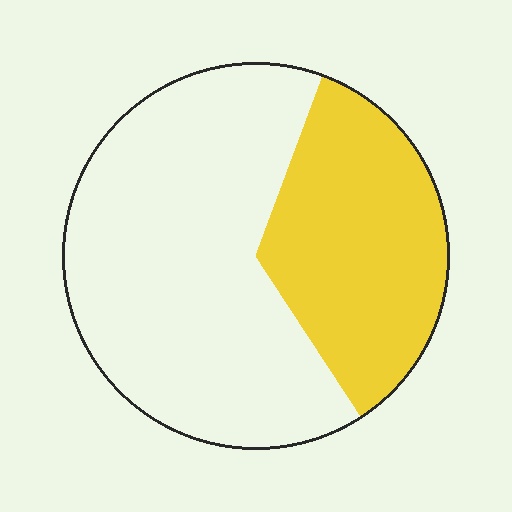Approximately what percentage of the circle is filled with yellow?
Approximately 35%.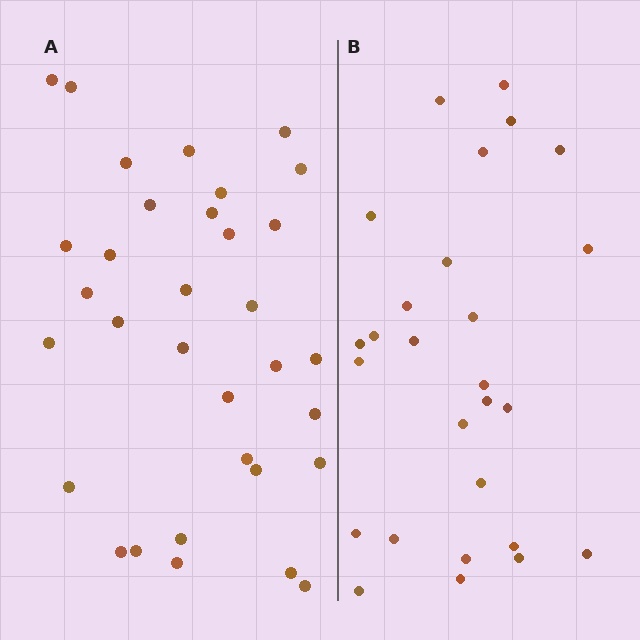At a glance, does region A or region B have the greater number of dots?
Region A (the left region) has more dots.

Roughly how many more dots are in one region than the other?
Region A has about 6 more dots than region B.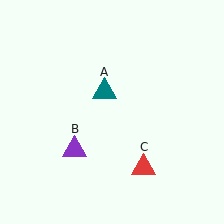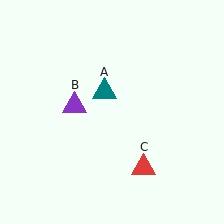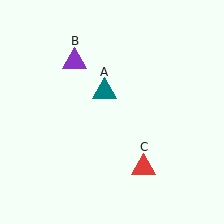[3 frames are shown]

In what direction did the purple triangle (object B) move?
The purple triangle (object B) moved up.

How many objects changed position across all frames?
1 object changed position: purple triangle (object B).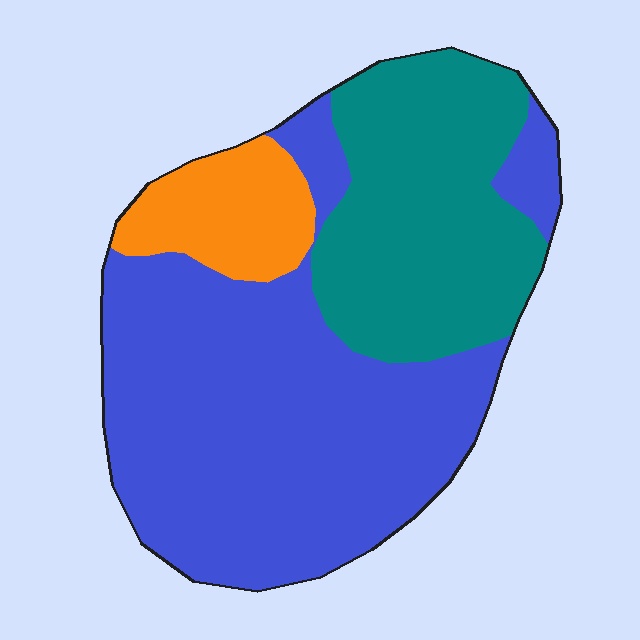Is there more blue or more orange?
Blue.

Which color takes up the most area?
Blue, at roughly 60%.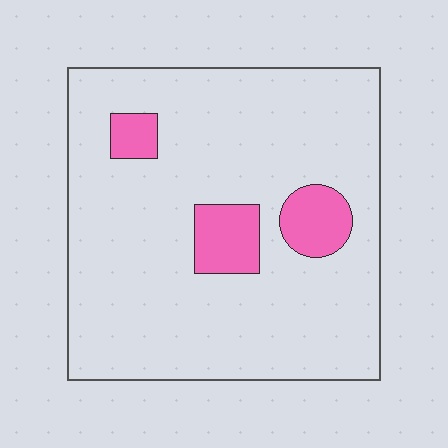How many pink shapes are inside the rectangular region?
3.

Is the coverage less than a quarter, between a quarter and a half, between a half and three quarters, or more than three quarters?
Less than a quarter.